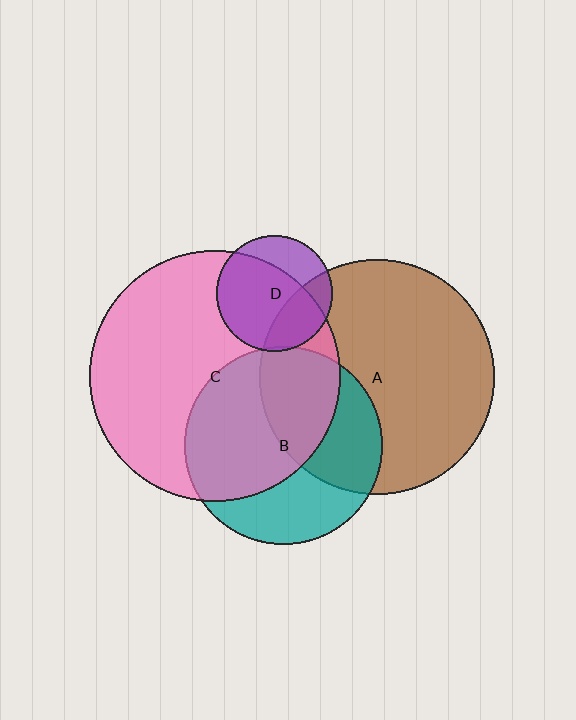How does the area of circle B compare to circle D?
Approximately 2.9 times.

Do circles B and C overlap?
Yes.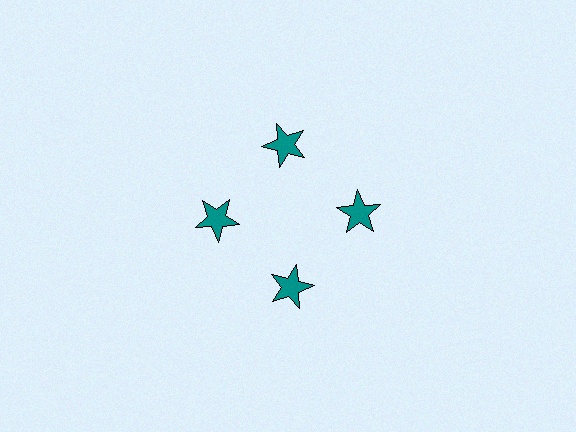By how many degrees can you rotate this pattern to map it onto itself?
The pattern maps onto itself every 90 degrees of rotation.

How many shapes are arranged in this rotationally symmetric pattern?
There are 4 shapes, arranged in 4 groups of 1.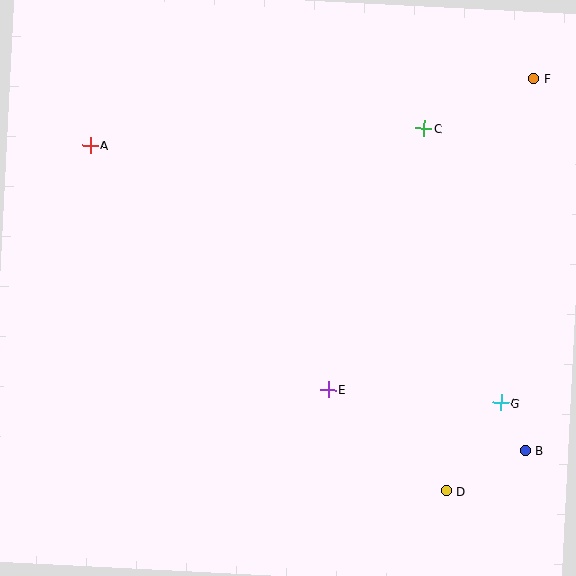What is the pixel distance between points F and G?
The distance between F and G is 326 pixels.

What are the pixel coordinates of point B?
Point B is at (525, 450).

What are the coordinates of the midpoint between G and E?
The midpoint between G and E is at (414, 396).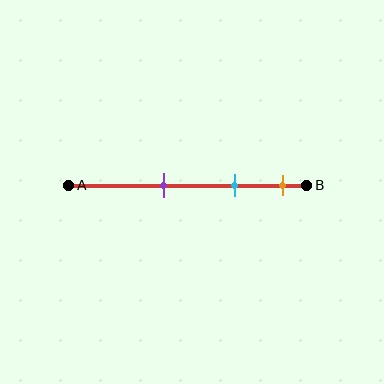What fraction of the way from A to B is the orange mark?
The orange mark is approximately 90% (0.9) of the way from A to B.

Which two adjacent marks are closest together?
The cyan and orange marks are the closest adjacent pair.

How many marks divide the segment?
There are 3 marks dividing the segment.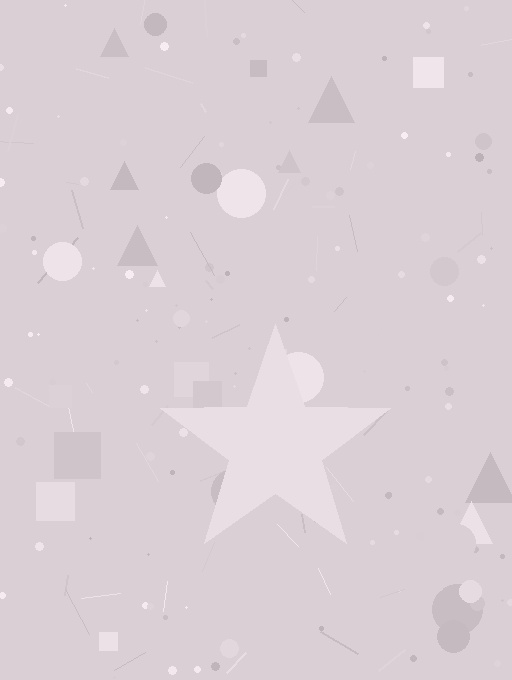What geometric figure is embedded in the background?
A star is embedded in the background.